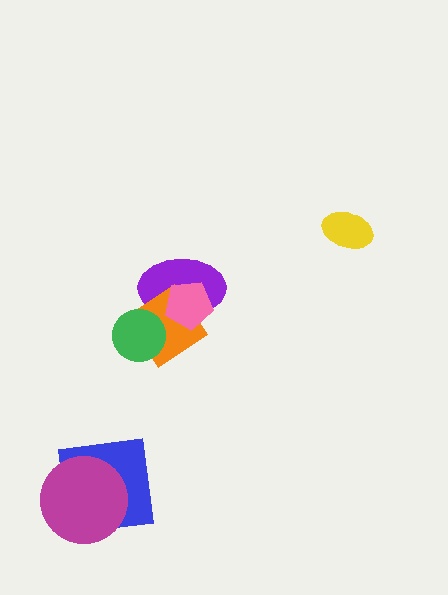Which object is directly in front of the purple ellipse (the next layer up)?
The orange diamond is directly in front of the purple ellipse.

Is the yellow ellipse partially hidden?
No, no other shape covers it.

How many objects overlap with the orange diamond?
3 objects overlap with the orange diamond.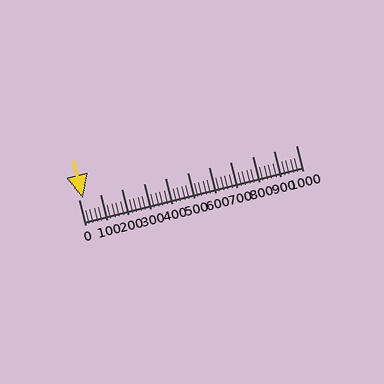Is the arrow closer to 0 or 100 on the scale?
The arrow is closer to 0.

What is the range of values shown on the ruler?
The ruler shows values from 0 to 1000.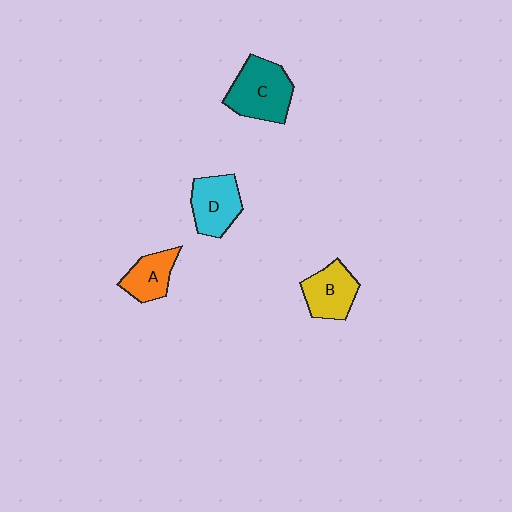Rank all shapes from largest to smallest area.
From largest to smallest: C (teal), D (cyan), B (yellow), A (orange).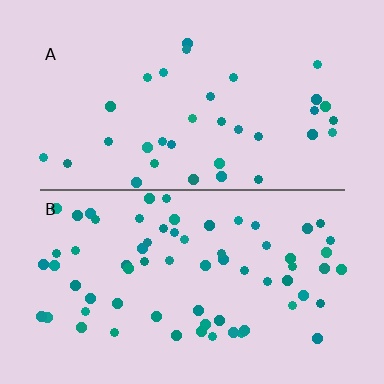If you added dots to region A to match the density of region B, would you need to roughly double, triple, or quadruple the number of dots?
Approximately double.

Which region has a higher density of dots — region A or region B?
B (the bottom).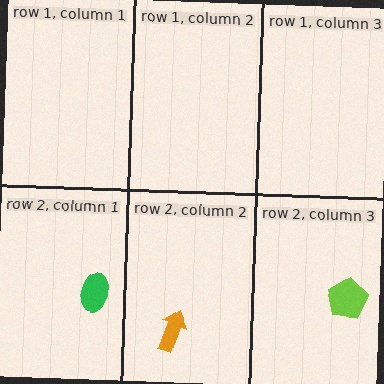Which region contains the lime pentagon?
The row 2, column 3 region.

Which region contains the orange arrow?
The row 2, column 2 region.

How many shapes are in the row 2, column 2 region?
1.